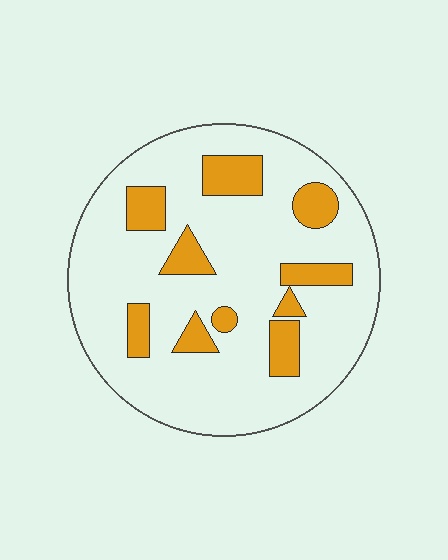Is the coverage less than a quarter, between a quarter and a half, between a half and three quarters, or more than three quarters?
Less than a quarter.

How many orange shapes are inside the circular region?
10.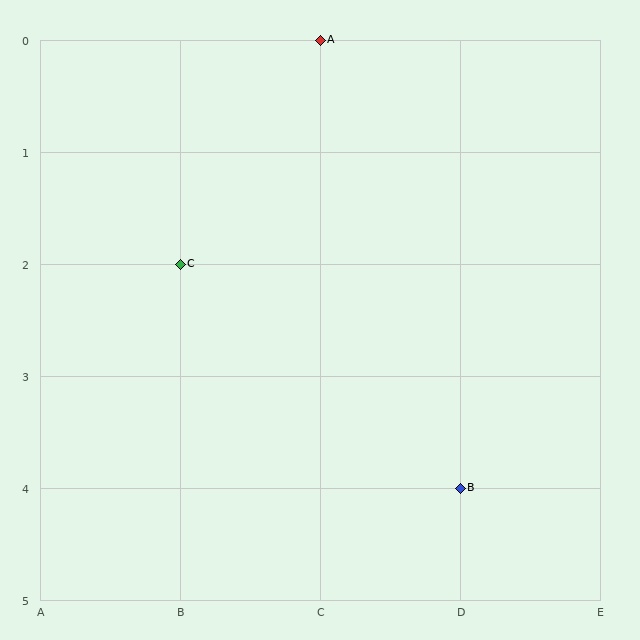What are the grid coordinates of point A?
Point A is at grid coordinates (C, 0).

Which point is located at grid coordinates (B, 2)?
Point C is at (B, 2).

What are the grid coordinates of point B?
Point B is at grid coordinates (D, 4).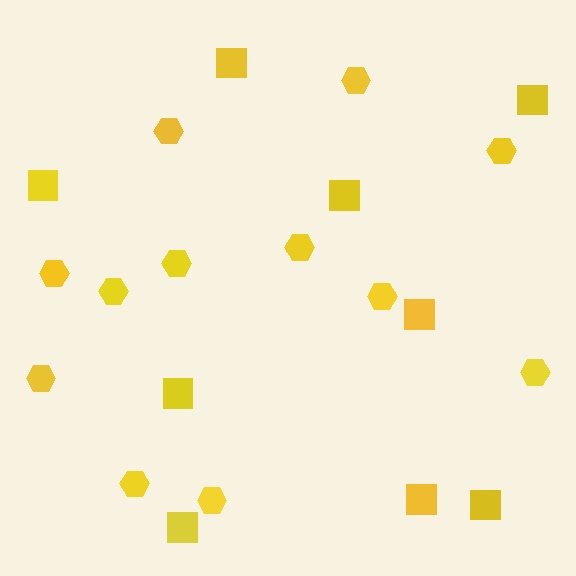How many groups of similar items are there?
There are 2 groups: one group of hexagons (12) and one group of squares (9).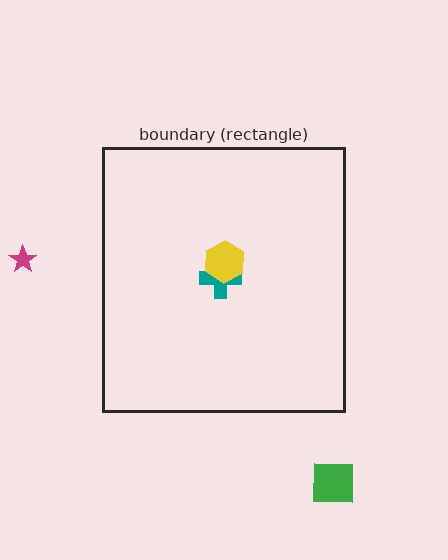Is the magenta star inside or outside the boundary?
Outside.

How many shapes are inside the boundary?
2 inside, 2 outside.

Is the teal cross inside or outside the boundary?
Inside.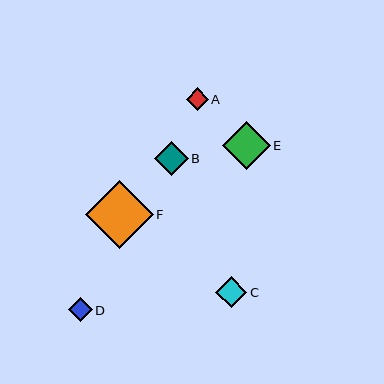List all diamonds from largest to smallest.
From largest to smallest: F, E, B, C, D, A.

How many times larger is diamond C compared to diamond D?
Diamond C is approximately 1.3 times the size of diamond D.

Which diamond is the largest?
Diamond F is the largest with a size of approximately 68 pixels.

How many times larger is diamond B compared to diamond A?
Diamond B is approximately 1.5 times the size of diamond A.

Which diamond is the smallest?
Diamond A is the smallest with a size of approximately 22 pixels.